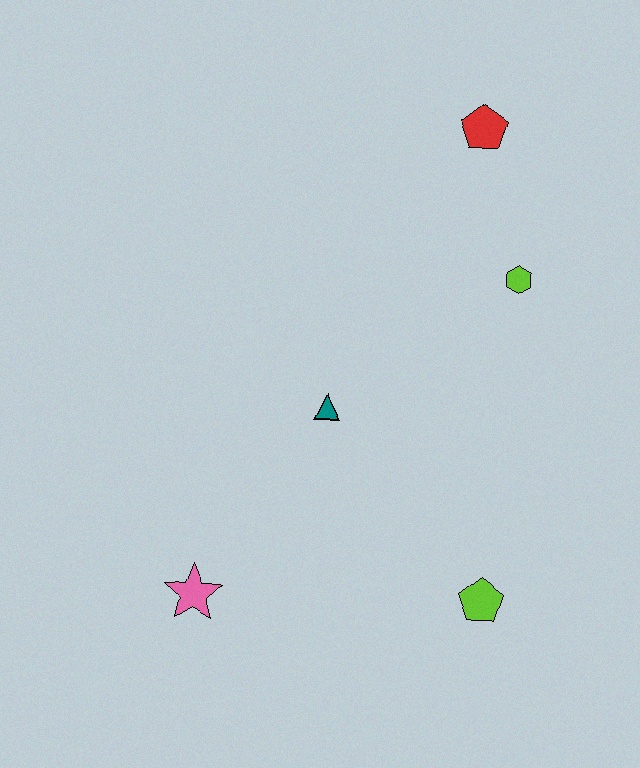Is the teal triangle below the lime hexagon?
Yes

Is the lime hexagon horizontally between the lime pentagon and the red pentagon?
No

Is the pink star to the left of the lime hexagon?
Yes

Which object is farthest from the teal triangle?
The red pentagon is farthest from the teal triangle.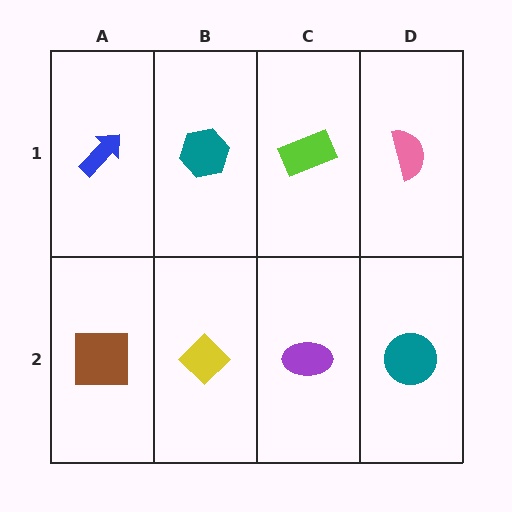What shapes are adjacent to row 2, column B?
A teal hexagon (row 1, column B), a brown square (row 2, column A), a purple ellipse (row 2, column C).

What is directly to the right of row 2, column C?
A teal circle.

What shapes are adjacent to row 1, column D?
A teal circle (row 2, column D), a lime rectangle (row 1, column C).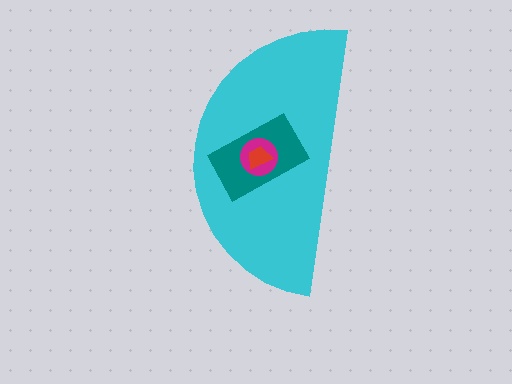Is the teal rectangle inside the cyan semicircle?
Yes.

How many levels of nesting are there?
4.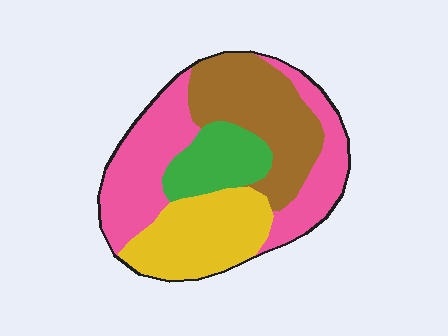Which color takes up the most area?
Pink, at roughly 35%.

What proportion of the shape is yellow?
Yellow takes up about one quarter (1/4) of the shape.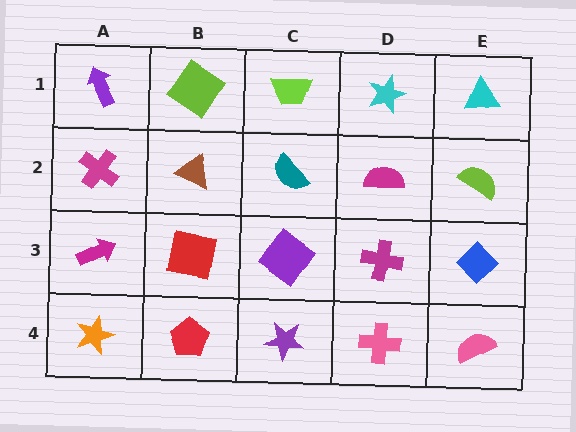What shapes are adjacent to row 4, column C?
A purple diamond (row 3, column C), a red pentagon (row 4, column B), a pink cross (row 4, column D).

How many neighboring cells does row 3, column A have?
3.